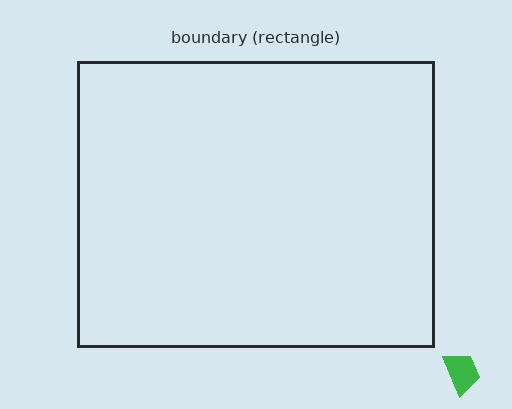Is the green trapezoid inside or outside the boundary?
Outside.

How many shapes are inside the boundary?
0 inside, 1 outside.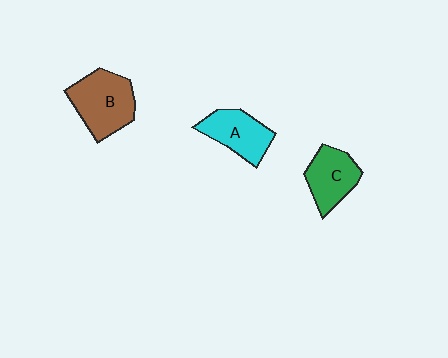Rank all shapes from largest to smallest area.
From largest to smallest: B (brown), A (cyan), C (green).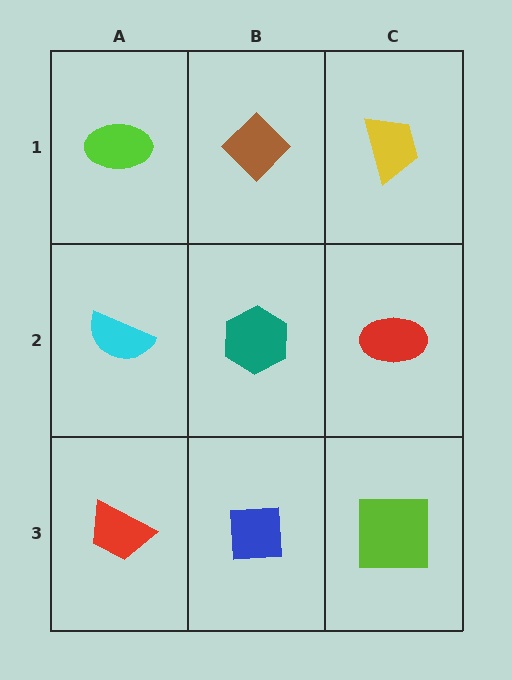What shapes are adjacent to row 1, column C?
A red ellipse (row 2, column C), a brown diamond (row 1, column B).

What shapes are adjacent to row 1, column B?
A teal hexagon (row 2, column B), a lime ellipse (row 1, column A), a yellow trapezoid (row 1, column C).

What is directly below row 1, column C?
A red ellipse.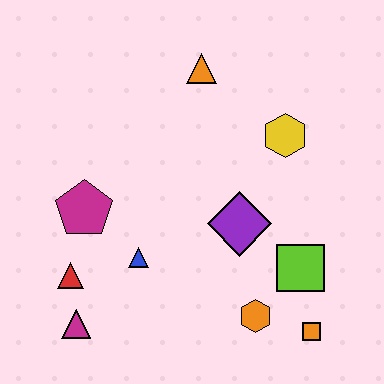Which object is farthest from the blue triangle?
The orange triangle is farthest from the blue triangle.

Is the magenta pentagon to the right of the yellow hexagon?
No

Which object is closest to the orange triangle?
The yellow hexagon is closest to the orange triangle.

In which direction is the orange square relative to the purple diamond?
The orange square is below the purple diamond.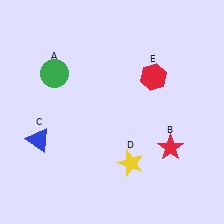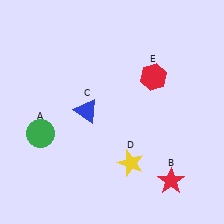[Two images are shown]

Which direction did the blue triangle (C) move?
The blue triangle (C) moved right.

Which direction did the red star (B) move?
The red star (B) moved down.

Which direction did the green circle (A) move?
The green circle (A) moved down.